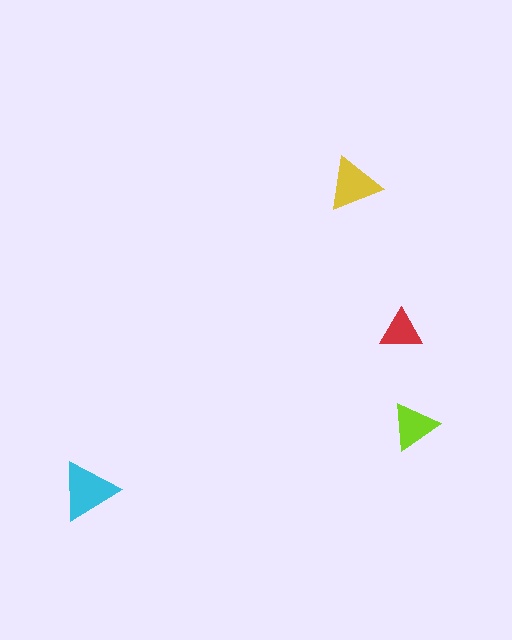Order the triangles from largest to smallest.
the cyan one, the yellow one, the lime one, the red one.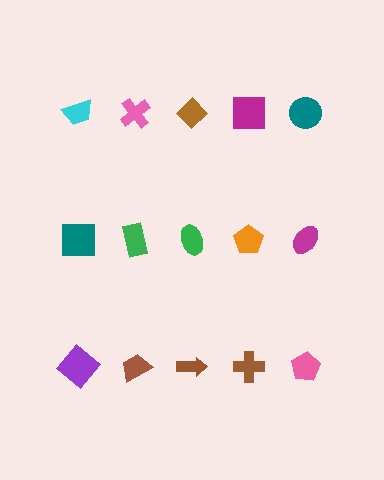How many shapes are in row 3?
5 shapes.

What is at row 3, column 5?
A pink pentagon.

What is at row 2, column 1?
A teal square.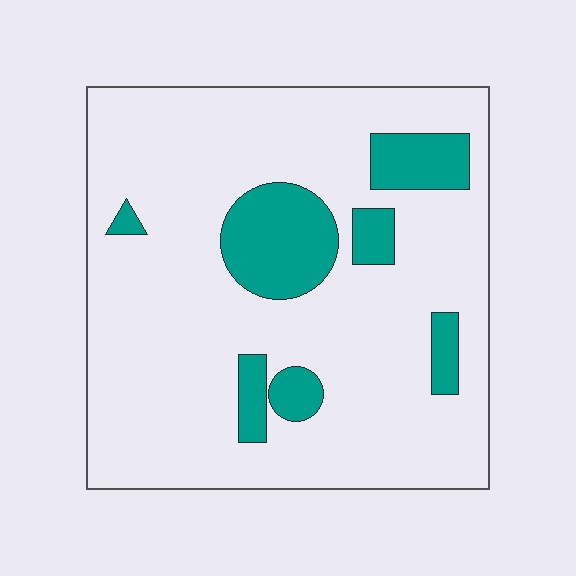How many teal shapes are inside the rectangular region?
7.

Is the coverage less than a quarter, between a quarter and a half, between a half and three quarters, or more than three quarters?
Less than a quarter.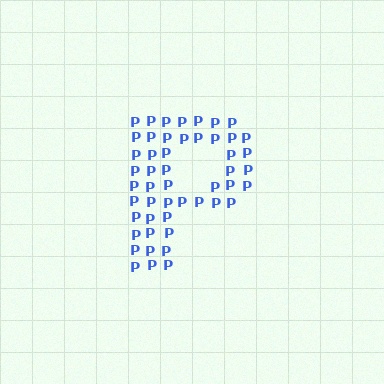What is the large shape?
The large shape is the letter P.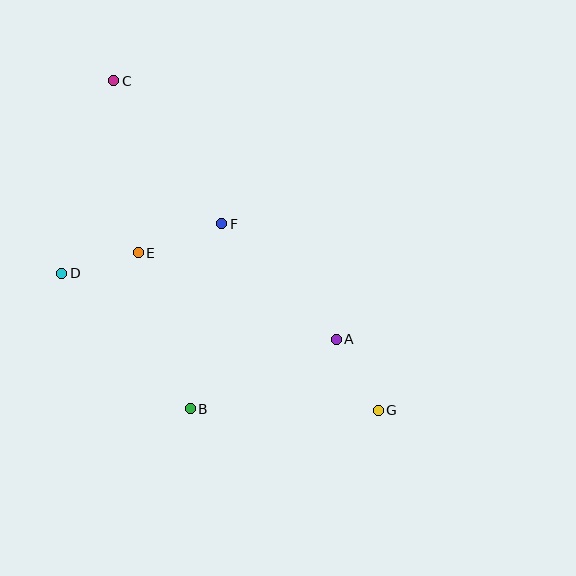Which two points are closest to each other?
Points D and E are closest to each other.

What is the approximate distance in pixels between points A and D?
The distance between A and D is approximately 282 pixels.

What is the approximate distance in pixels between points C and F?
The distance between C and F is approximately 179 pixels.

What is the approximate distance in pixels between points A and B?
The distance between A and B is approximately 162 pixels.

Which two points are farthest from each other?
Points C and G are farthest from each other.